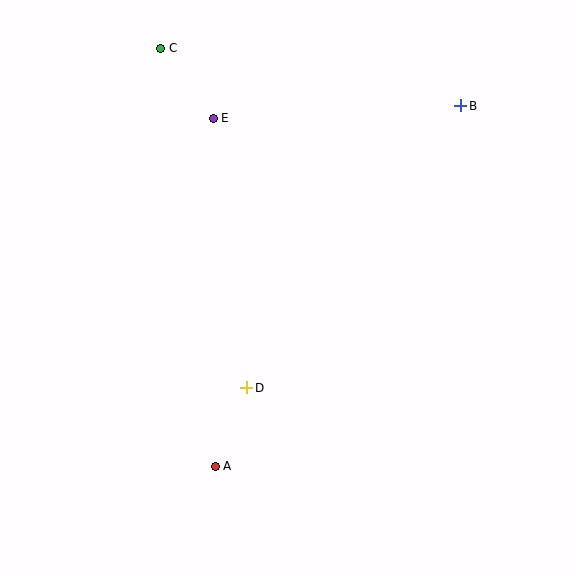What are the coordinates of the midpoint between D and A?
The midpoint between D and A is at (231, 427).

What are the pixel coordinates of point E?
Point E is at (213, 118).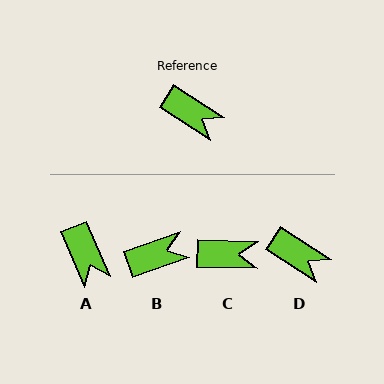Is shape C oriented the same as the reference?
No, it is off by about 31 degrees.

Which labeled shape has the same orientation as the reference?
D.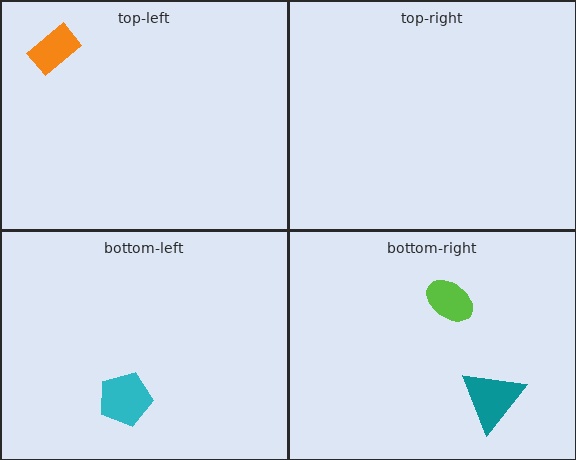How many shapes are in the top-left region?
1.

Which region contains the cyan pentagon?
The bottom-left region.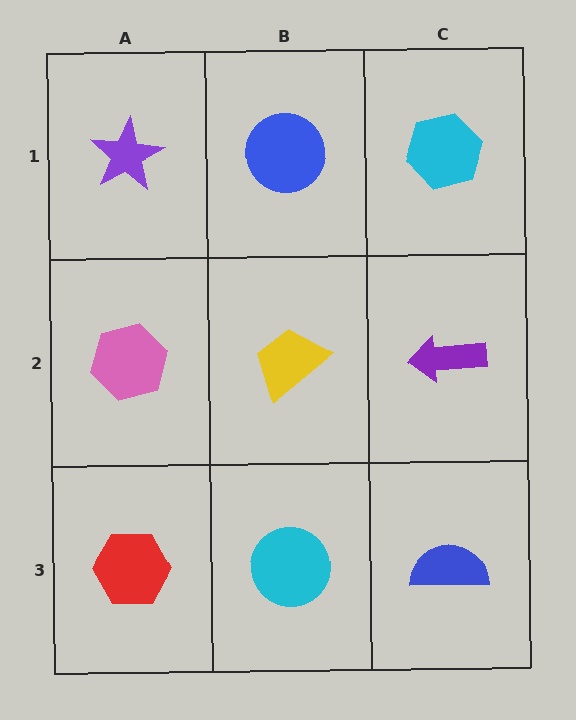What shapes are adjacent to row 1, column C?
A purple arrow (row 2, column C), a blue circle (row 1, column B).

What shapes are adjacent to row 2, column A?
A purple star (row 1, column A), a red hexagon (row 3, column A), a yellow trapezoid (row 2, column B).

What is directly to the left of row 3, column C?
A cyan circle.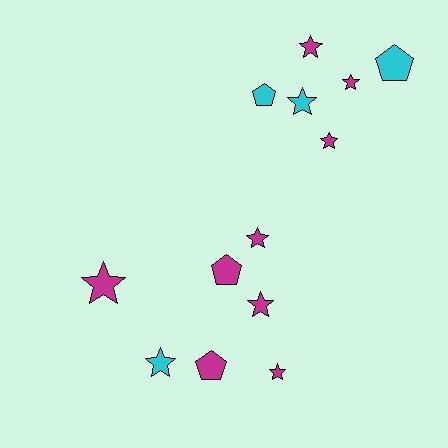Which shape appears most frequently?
Star, with 9 objects.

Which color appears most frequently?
Magenta, with 9 objects.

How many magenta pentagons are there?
There are 2 magenta pentagons.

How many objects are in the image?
There are 13 objects.